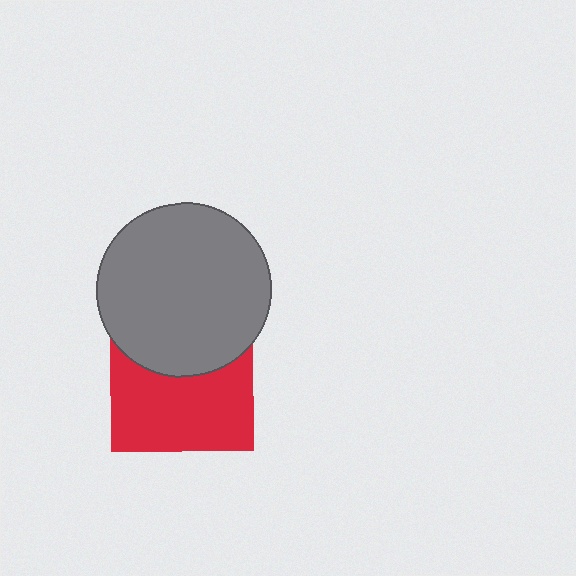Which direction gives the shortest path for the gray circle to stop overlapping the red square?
Moving up gives the shortest separation.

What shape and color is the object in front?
The object in front is a gray circle.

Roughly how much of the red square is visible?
About half of it is visible (roughly 60%).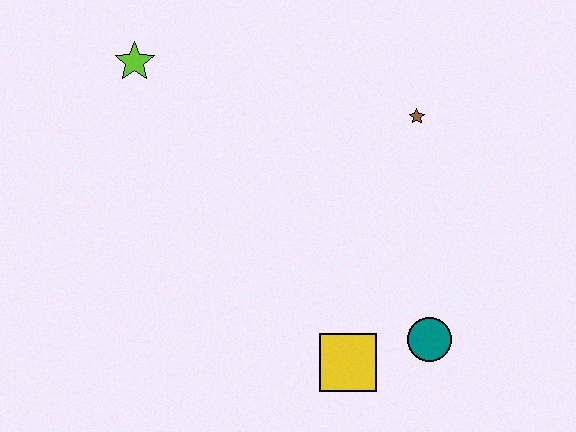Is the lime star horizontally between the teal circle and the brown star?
No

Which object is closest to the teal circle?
The yellow square is closest to the teal circle.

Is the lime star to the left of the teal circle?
Yes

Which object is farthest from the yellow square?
The lime star is farthest from the yellow square.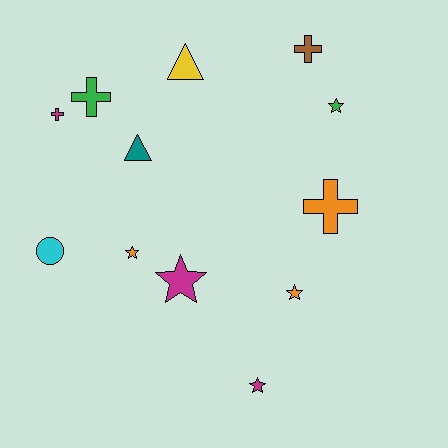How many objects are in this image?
There are 12 objects.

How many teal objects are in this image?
There is 1 teal object.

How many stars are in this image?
There are 5 stars.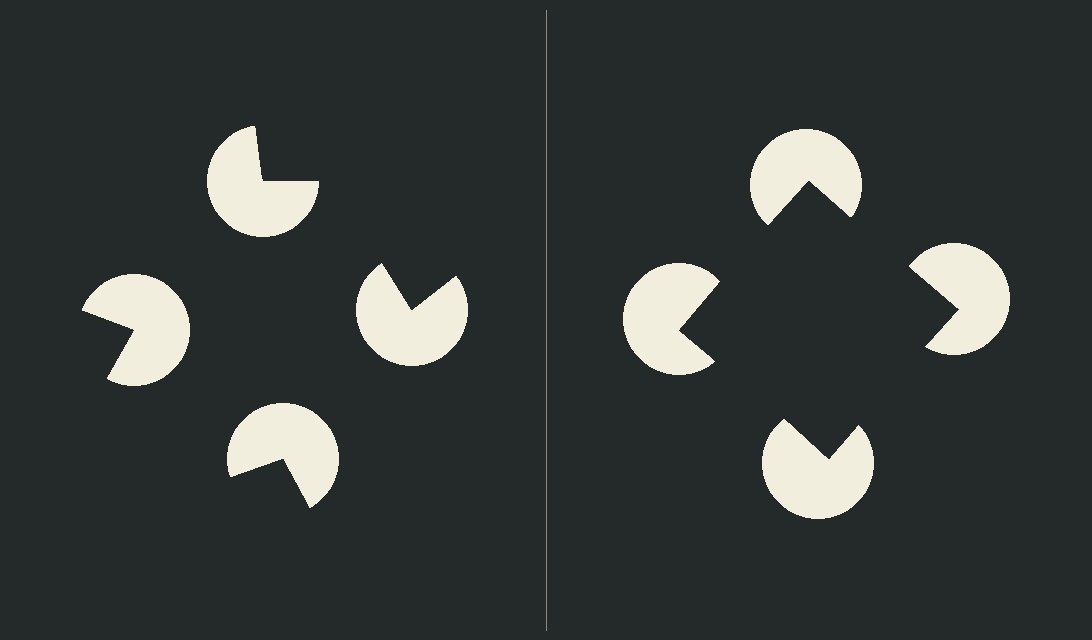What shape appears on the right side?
An illusory square.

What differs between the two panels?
The pac-man discs are positioned identically on both sides; only the wedge orientations differ. On the right they align to a square; on the left they are misaligned.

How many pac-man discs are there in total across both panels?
8 — 4 on each side.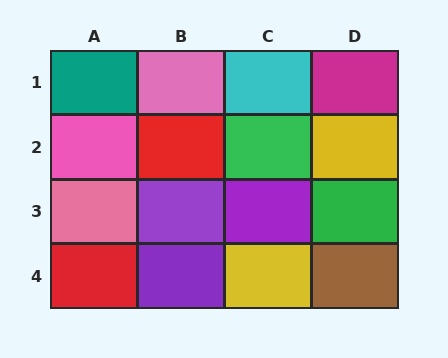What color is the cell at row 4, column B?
Purple.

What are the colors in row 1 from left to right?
Teal, pink, cyan, magenta.